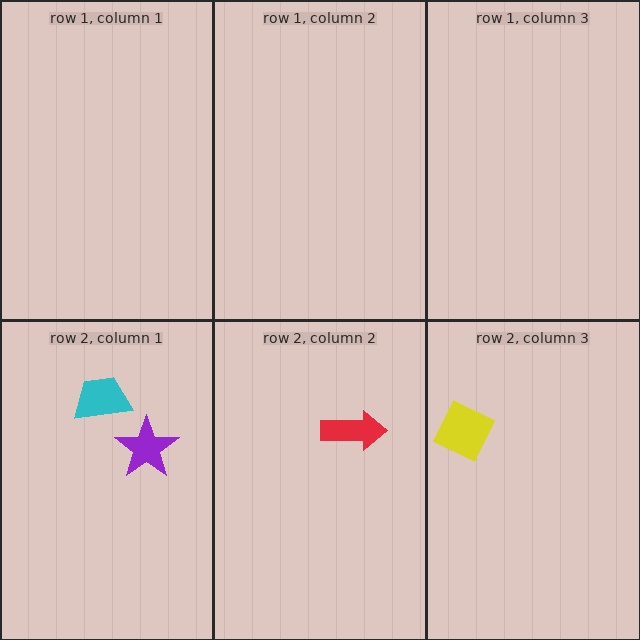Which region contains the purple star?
The row 2, column 1 region.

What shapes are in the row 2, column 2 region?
The red arrow.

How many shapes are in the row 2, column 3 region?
1.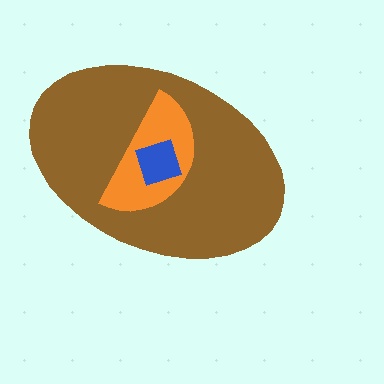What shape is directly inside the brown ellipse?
The orange semicircle.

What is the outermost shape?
The brown ellipse.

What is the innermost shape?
The blue diamond.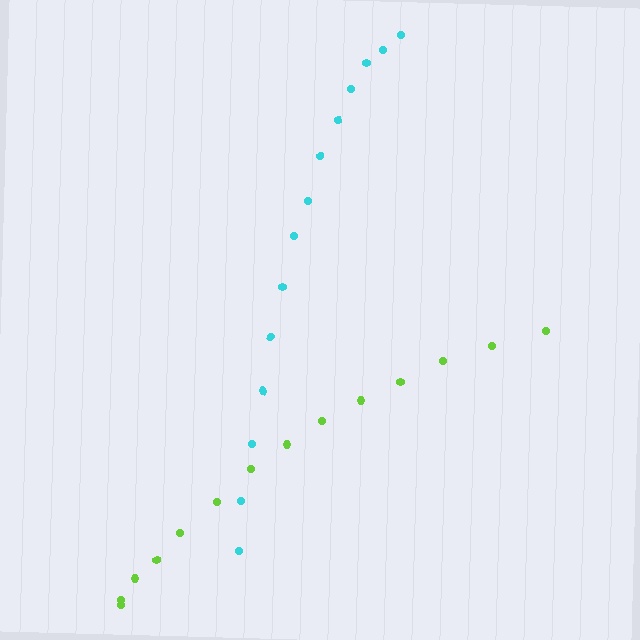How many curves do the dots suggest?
There are 2 distinct paths.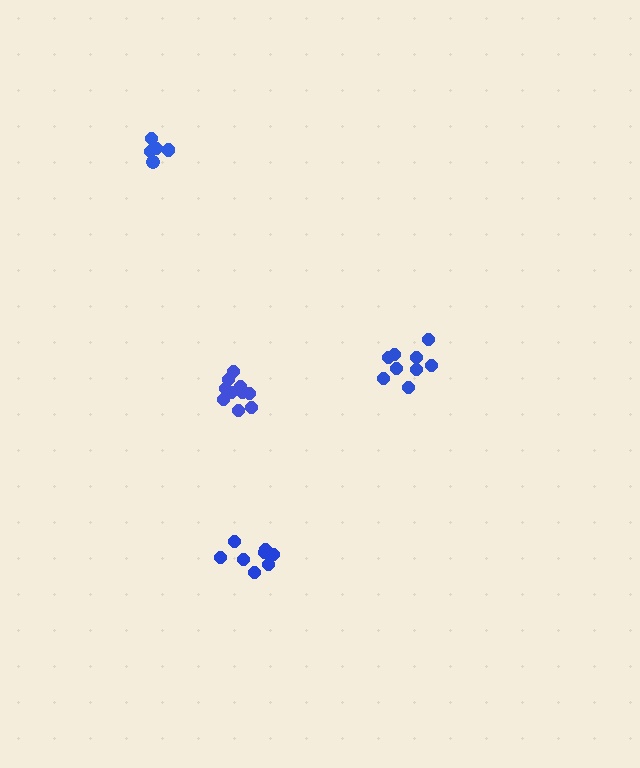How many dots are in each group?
Group 1: 9 dots, Group 2: 10 dots, Group 3: 5 dots, Group 4: 8 dots (32 total).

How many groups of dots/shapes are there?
There are 4 groups.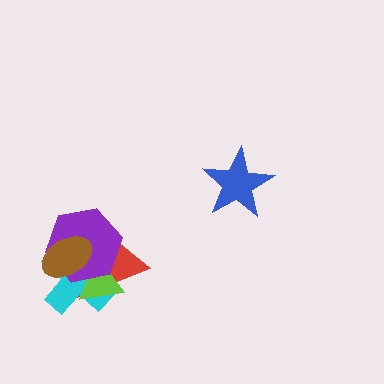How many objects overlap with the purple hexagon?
4 objects overlap with the purple hexagon.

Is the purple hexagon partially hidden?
Yes, it is partially covered by another shape.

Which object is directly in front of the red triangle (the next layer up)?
The cyan cross is directly in front of the red triangle.